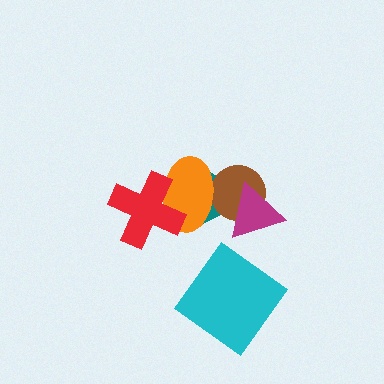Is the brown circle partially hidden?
Yes, it is partially covered by another shape.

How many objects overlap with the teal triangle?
4 objects overlap with the teal triangle.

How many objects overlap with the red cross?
2 objects overlap with the red cross.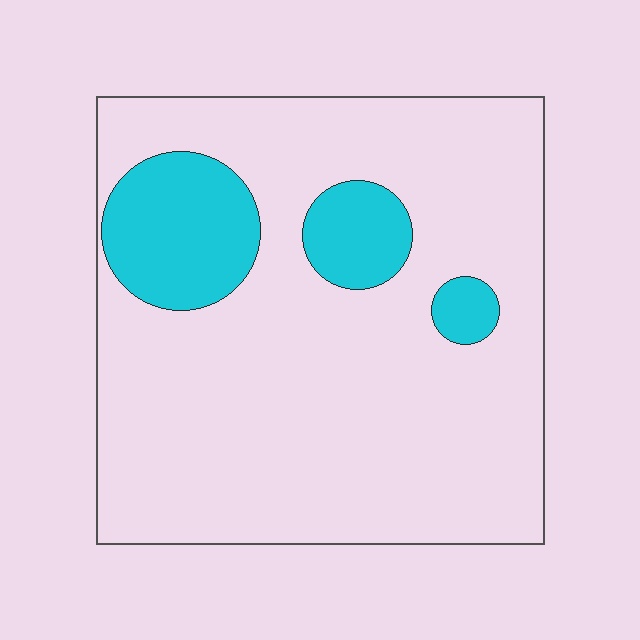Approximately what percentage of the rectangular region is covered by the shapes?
Approximately 15%.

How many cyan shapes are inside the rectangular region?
3.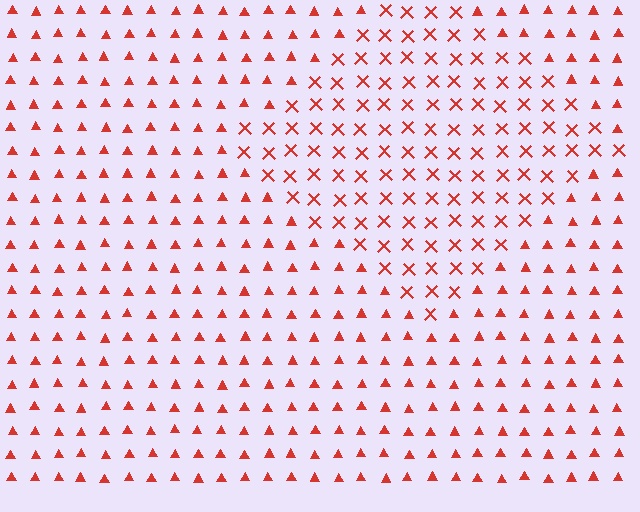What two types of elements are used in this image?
The image uses X marks inside the diamond region and triangles outside it.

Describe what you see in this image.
The image is filled with small red elements arranged in a uniform grid. A diamond-shaped region contains X marks, while the surrounding area contains triangles. The boundary is defined purely by the change in element shape.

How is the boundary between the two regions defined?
The boundary is defined by a change in element shape: X marks inside vs. triangles outside. All elements share the same color and spacing.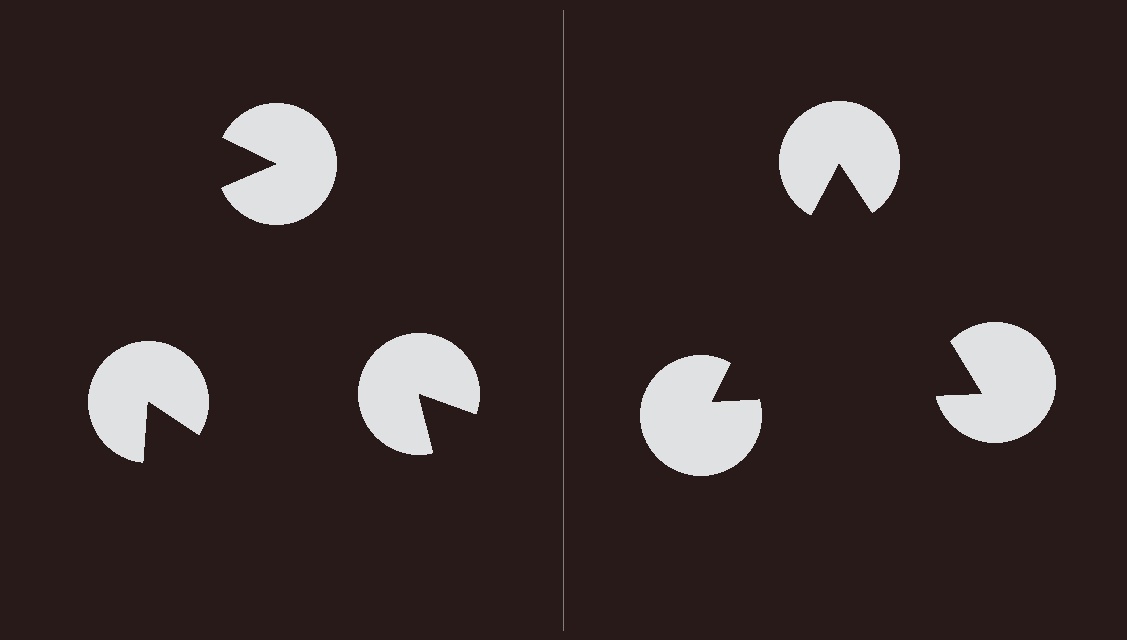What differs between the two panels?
The pac-man discs are positioned identically on both sides; only the wedge orientations differ. On the right they align to a triangle; on the left they are misaligned.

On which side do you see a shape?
An illusory triangle appears on the right side. On the left side the wedge cuts are rotated, so no coherent shape forms.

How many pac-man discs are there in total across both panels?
6 — 3 on each side.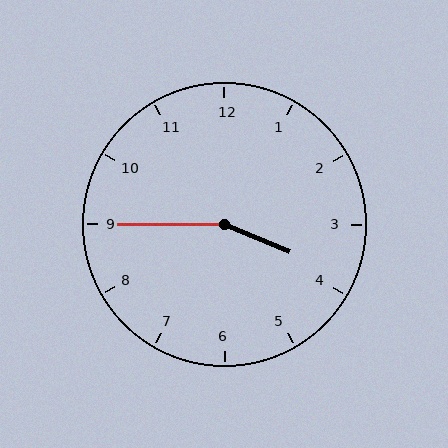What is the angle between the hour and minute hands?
Approximately 158 degrees.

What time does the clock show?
3:45.